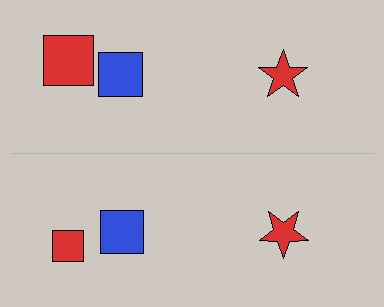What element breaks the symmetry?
The red square on the bottom side has a different size than its mirror counterpart.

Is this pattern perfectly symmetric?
No, the pattern is not perfectly symmetric. The red square on the bottom side has a different size than its mirror counterpart.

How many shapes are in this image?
There are 6 shapes in this image.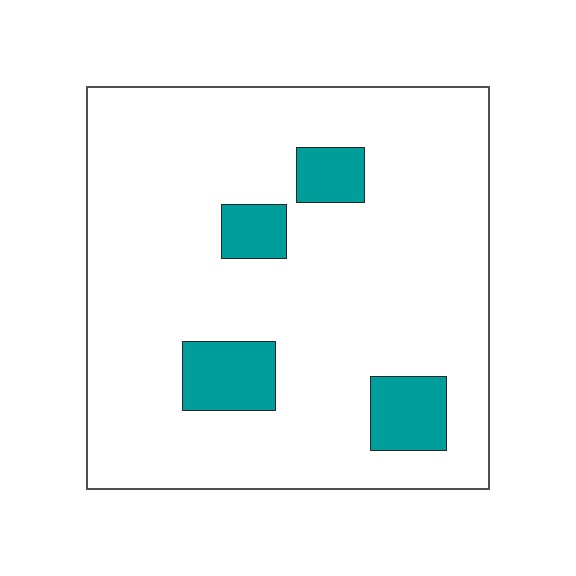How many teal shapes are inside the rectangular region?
4.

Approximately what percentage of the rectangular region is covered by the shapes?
Approximately 10%.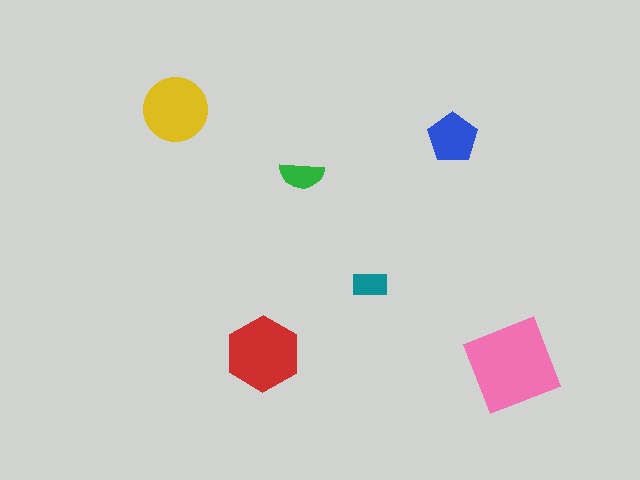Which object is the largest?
The pink diamond.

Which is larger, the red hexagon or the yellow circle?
The red hexagon.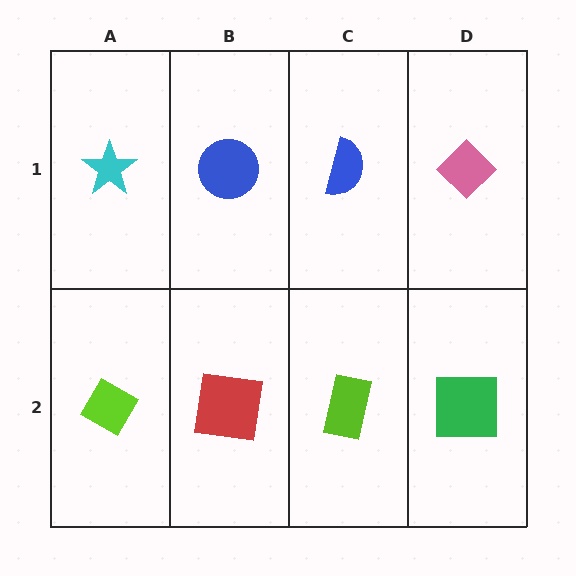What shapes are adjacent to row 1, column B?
A red square (row 2, column B), a cyan star (row 1, column A), a blue semicircle (row 1, column C).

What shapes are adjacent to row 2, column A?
A cyan star (row 1, column A), a red square (row 2, column B).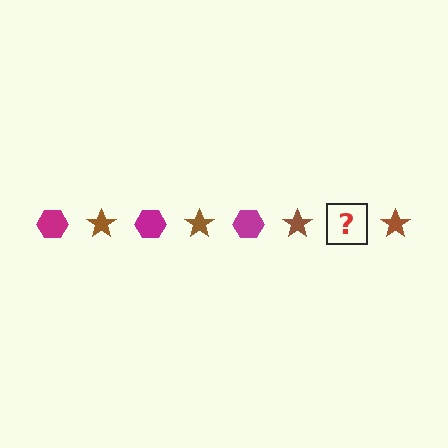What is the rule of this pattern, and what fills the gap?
The rule is that the pattern alternates between magenta hexagon and brown star. The gap should be filled with a magenta hexagon.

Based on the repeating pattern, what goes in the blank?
The blank should be a magenta hexagon.